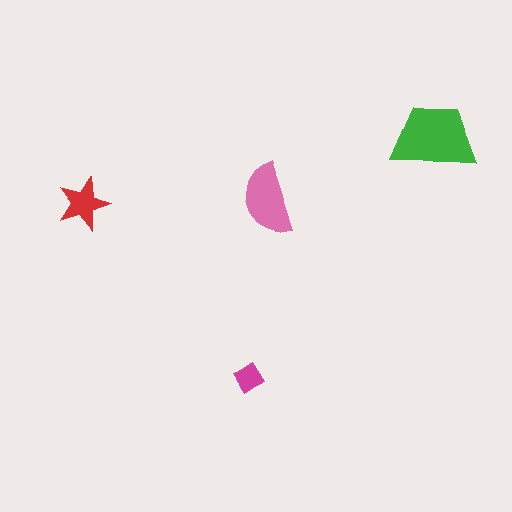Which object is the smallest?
The magenta diamond.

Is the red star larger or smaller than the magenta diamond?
Larger.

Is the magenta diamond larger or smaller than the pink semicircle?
Smaller.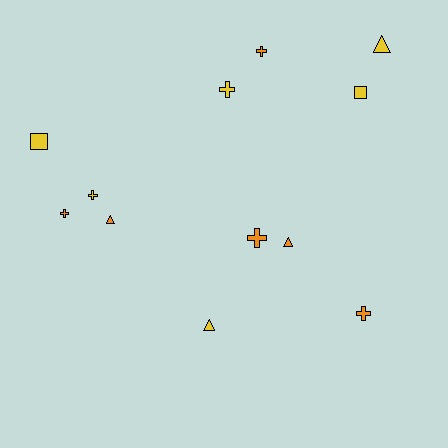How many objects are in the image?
There are 12 objects.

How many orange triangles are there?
There are 2 orange triangles.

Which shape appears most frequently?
Cross, with 6 objects.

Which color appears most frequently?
Yellow, with 6 objects.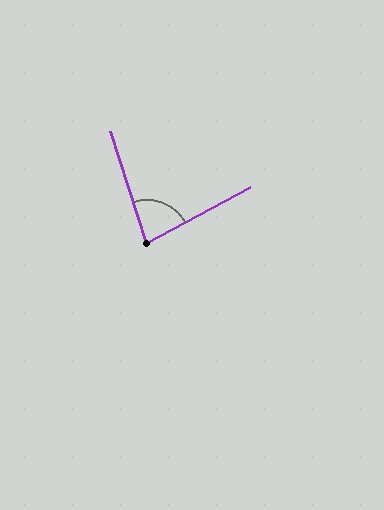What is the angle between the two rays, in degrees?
Approximately 79 degrees.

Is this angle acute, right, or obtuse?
It is acute.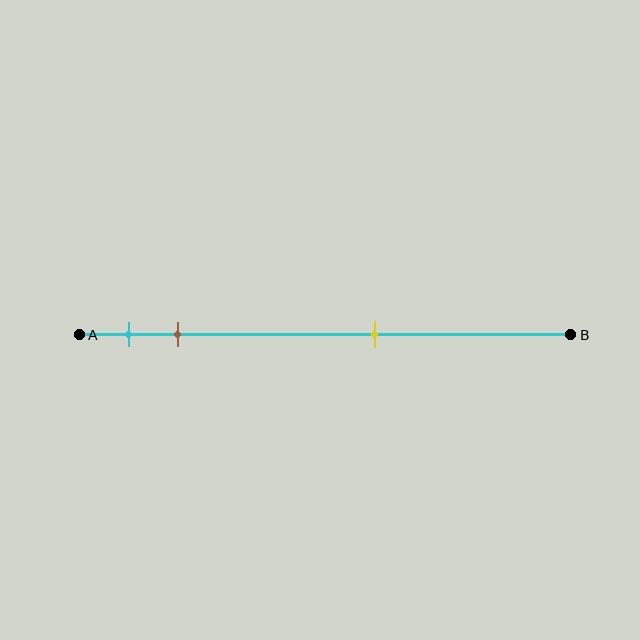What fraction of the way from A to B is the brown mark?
The brown mark is approximately 20% (0.2) of the way from A to B.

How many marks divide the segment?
There are 3 marks dividing the segment.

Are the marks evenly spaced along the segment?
No, the marks are not evenly spaced.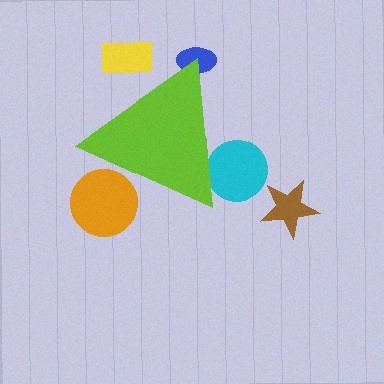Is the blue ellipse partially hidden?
Yes, the blue ellipse is partially hidden behind the lime triangle.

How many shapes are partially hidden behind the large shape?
4 shapes are partially hidden.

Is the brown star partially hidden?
No, the brown star is fully visible.